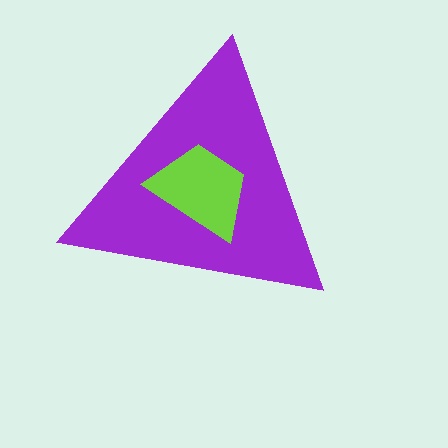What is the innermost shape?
The lime trapezoid.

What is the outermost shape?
The purple triangle.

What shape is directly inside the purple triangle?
The lime trapezoid.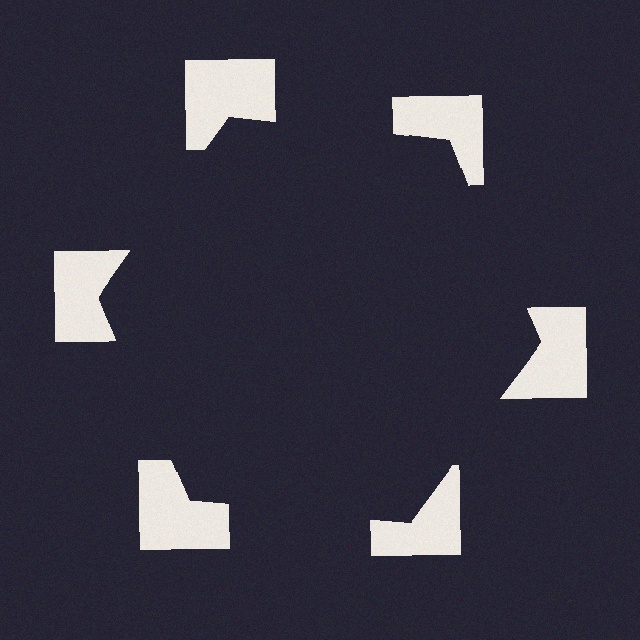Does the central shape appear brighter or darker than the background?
It typically appears slightly darker than the background, even though no actual brightness change is drawn.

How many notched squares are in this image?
There are 6 — one at each vertex of the illusory hexagon.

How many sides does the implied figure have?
6 sides.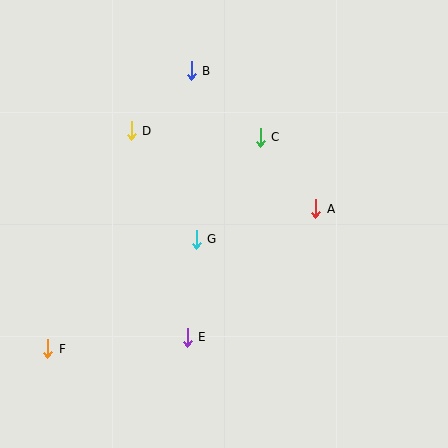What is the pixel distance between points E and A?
The distance between E and A is 182 pixels.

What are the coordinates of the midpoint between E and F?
The midpoint between E and F is at (117, 343).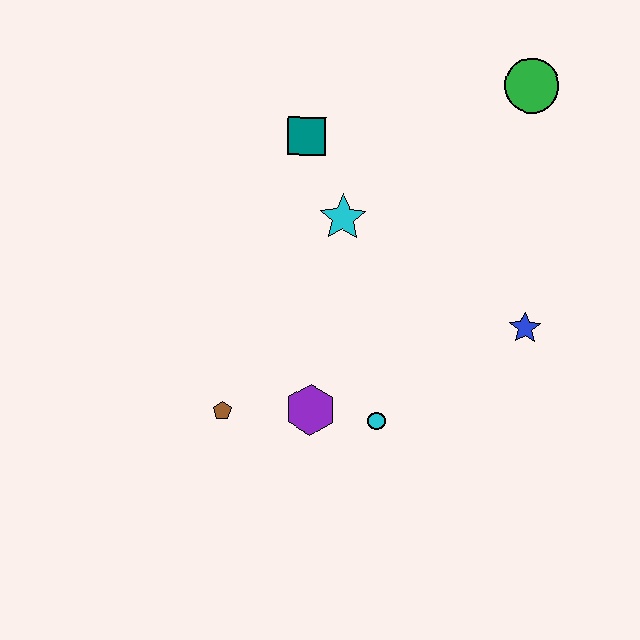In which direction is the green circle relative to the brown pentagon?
The green circle is above the brown pentagon.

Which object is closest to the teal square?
The cyan star is closest to the teal square.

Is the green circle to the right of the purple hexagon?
Yes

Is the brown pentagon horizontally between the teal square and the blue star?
No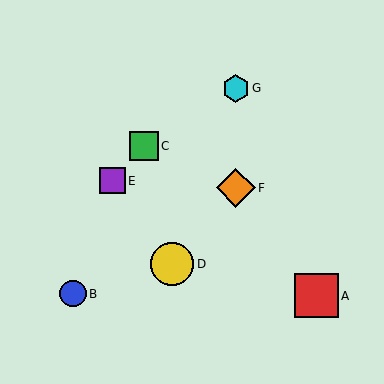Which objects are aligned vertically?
Objects F, G are aligned vertically.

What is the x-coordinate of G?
Object G is at x≈236.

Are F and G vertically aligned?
Yes, both are at x≈236.